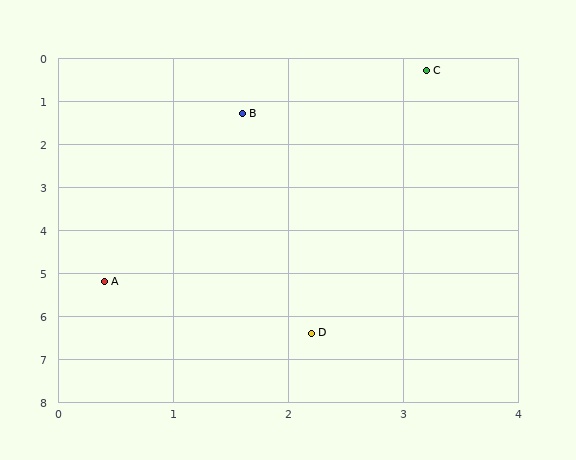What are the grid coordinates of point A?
Point A is at approximately (0.4, 5.2).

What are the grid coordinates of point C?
Point C is at approximately (3.2, 0.3).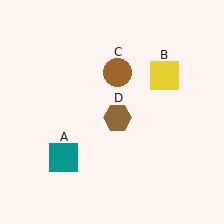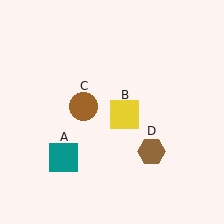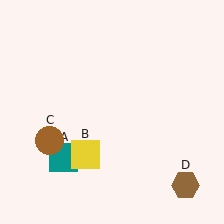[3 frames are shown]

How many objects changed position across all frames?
3 objects changed position: yellow square (object B), brown circle (object C), brown hexagon (object D).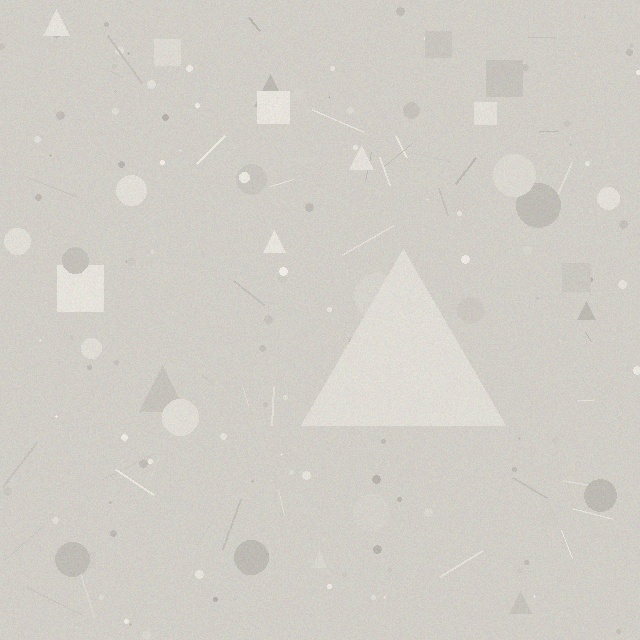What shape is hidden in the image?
A triangle is hidden in the image.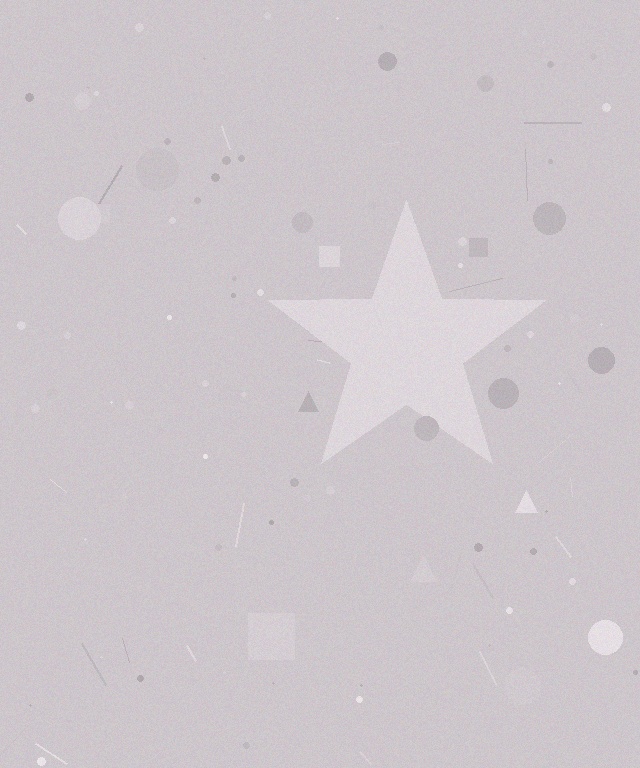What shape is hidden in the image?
A star is hidden in the image.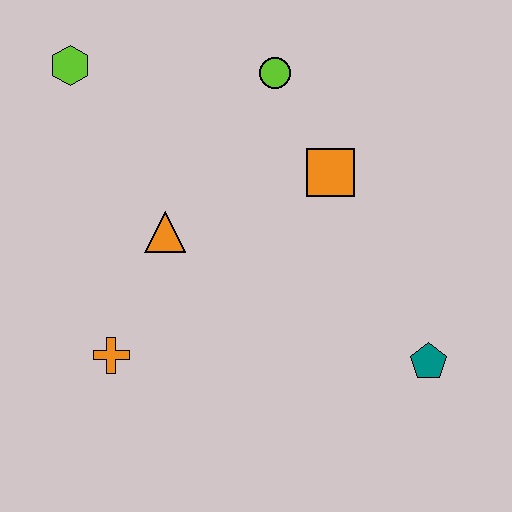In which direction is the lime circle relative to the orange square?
The lime circle is above the orange square.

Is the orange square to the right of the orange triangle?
Yes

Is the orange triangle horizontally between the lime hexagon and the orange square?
Yes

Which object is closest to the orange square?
The lime circle is closest to the orange square.